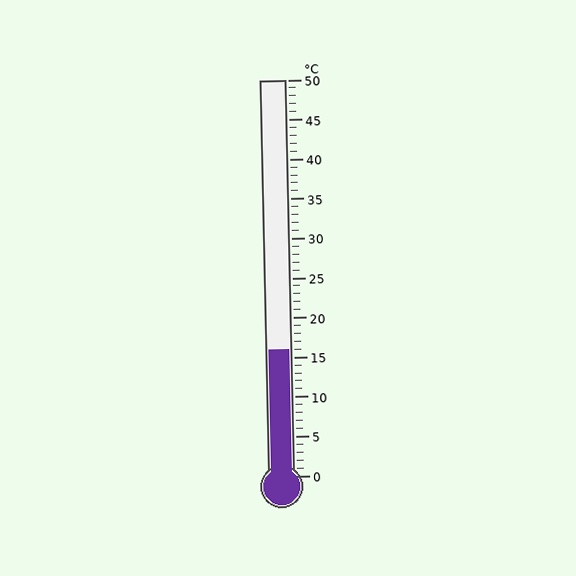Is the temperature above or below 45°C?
The temperature is below 45°C.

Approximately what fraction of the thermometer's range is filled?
The thermometer is filled to approximately 30% of its range.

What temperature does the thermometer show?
The thermometer shows approximately 16°C.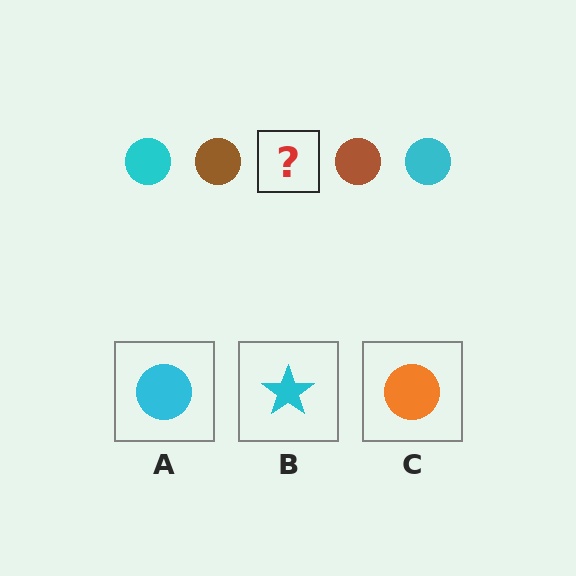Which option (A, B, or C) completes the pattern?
A.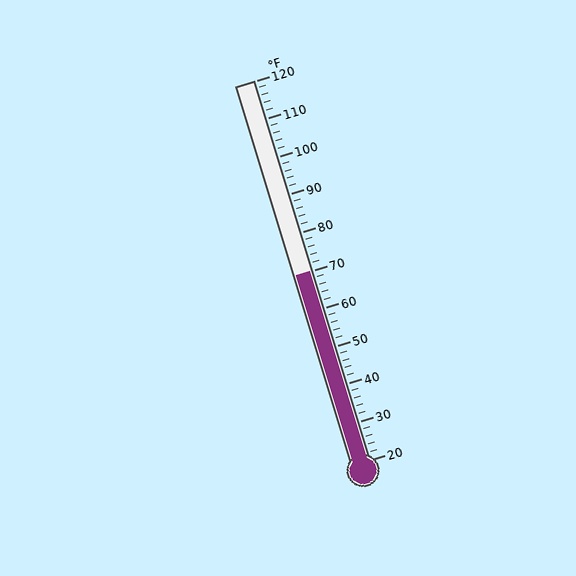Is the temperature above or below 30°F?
The temperature is above 30°F.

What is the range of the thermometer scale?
The thermometer scale ranges from 20°F to 120°F.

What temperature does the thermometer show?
The thermometer shows approximately 70°F.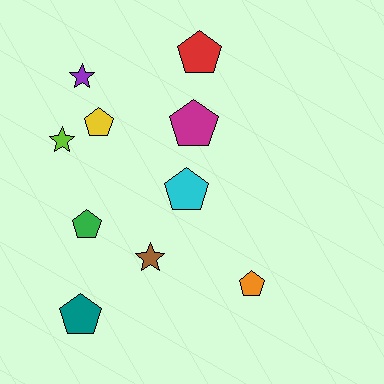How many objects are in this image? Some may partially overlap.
There are 10 objects.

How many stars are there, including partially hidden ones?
There are 3 stars.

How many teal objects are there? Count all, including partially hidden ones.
There is 1 teal object.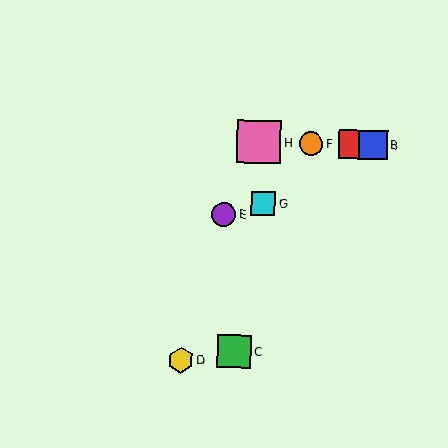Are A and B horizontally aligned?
Yes, both are at y≈145.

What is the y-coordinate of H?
Object H is at y≈142.